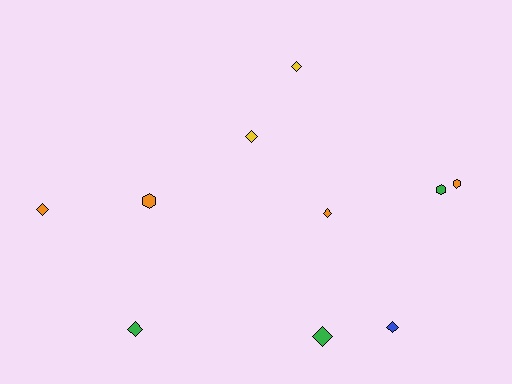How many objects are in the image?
There are 10 objects.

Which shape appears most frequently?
Diamond, with 7 objects.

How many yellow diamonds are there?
There are 2 yellow diamonds.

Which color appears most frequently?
Orange, with 4 objects.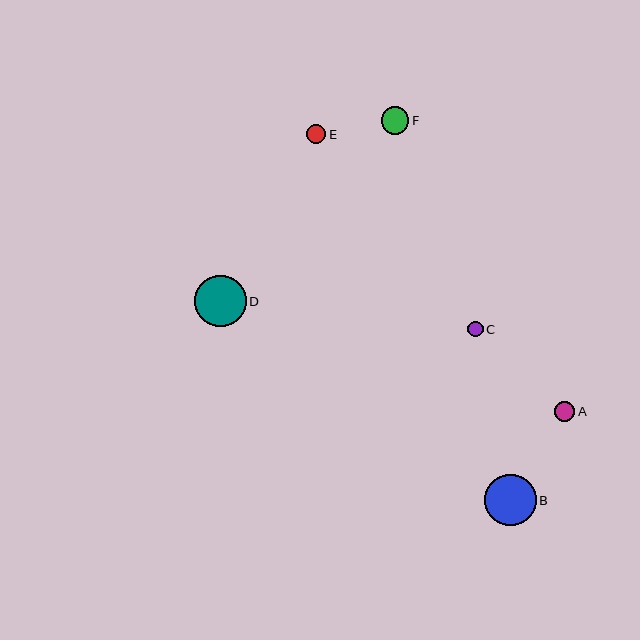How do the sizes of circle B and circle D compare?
Circle B and circle D are approximately the same size.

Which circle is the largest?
Circle B is the largest with a size of approximately 51 pixels.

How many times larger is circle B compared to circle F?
Circle B is approximately 1.9 times the size of circle F.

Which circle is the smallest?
Circle C is the smallest with a size of approximately 15 pixels.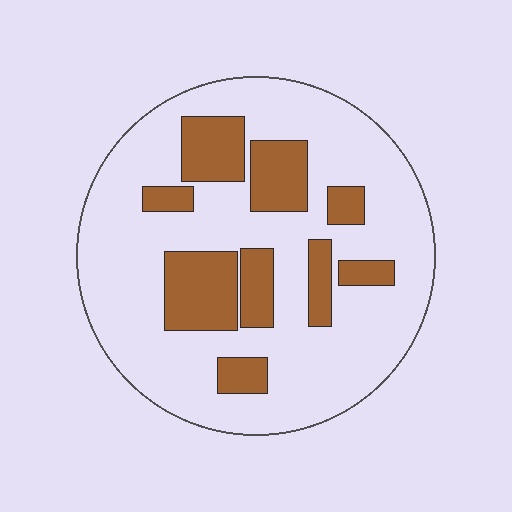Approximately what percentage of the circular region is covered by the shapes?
Approximately 25%.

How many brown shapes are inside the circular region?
9.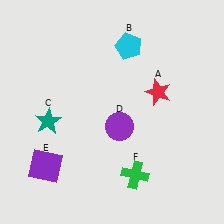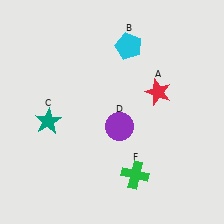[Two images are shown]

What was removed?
The purple square (E) was removed in Image 2.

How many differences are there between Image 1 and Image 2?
There is 1 difference between the two images.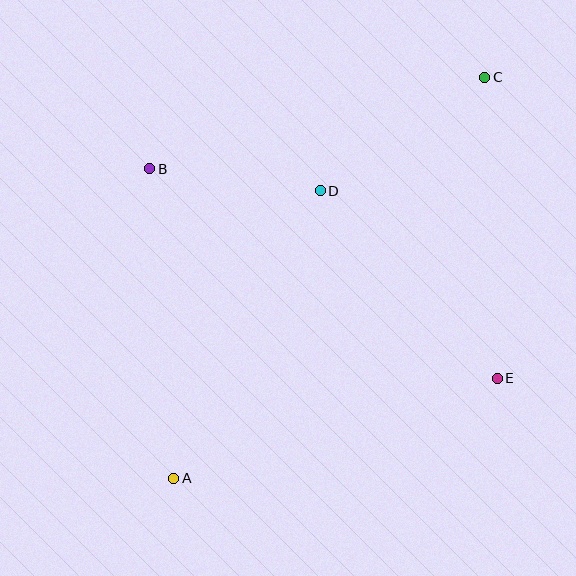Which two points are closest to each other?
Points B and D are closest to each other.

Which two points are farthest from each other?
Points A and C are farthest from each other.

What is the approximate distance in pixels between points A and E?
The distance between A and E is approximately 339 pixels.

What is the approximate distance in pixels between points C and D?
The distance between C and D is approximately 200 pixels.